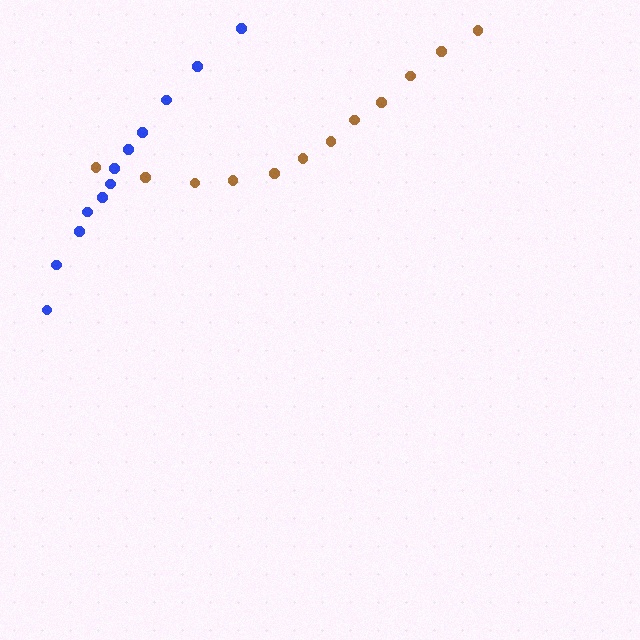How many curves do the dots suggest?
There are 2 distinct paths.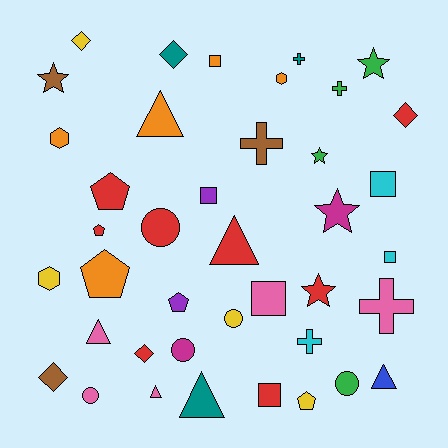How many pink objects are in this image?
There are 5 pink objects.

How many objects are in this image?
There are 40 objects.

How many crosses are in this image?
There are 5 crosses.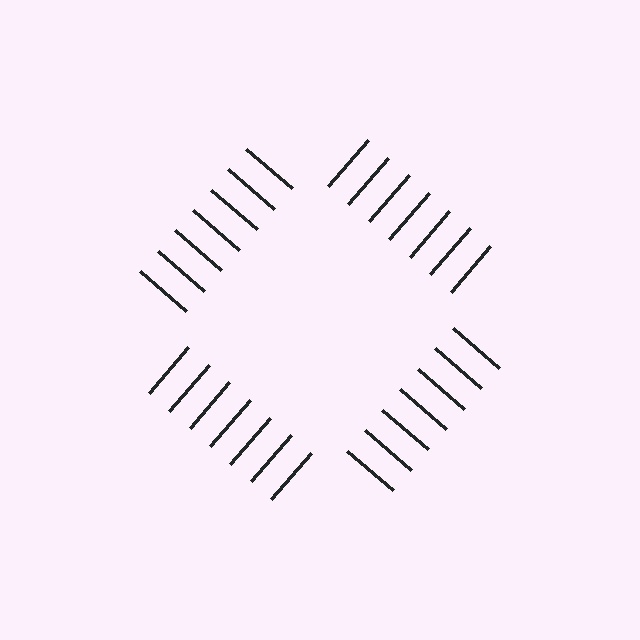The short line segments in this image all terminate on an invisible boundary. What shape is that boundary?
An illusory square — the line segments terminate on its edges but no continuous stroke is drawn.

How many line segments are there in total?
28 — 7 along each of the 4 edges.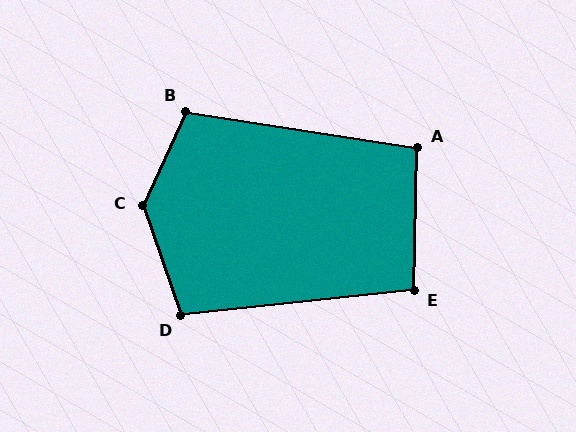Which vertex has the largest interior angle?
C, at approximately 136 degrees.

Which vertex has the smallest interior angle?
E, at approximately 97 degrees.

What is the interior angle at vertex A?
Approximately 98 degrees (obtuse).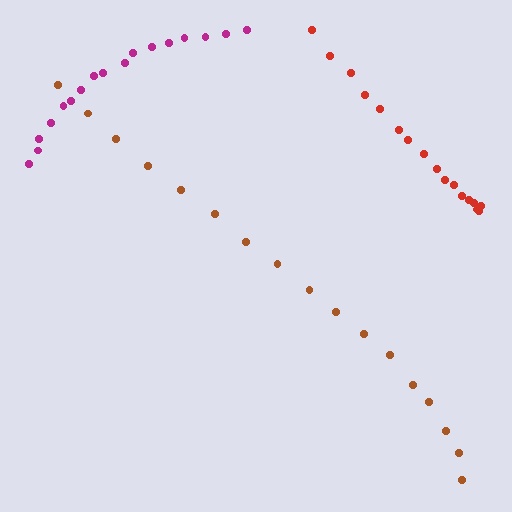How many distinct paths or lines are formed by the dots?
There are 3 distinct paths.